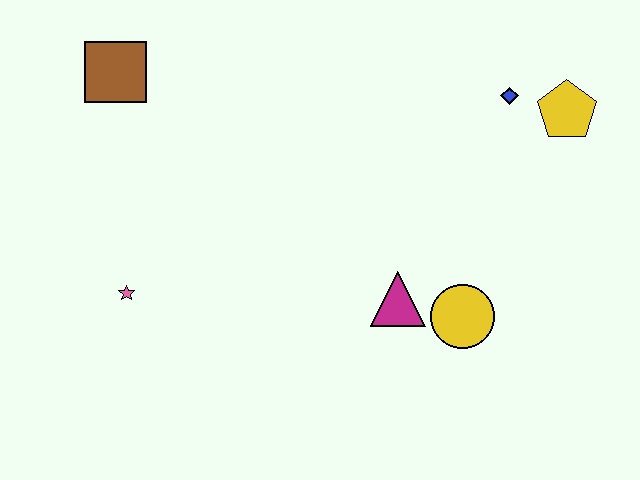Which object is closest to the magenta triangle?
The yellow circle is closest to the magenta triangle.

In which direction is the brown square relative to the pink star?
The brown square is above the pink star.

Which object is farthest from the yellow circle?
The brown square is farthest from the yellow circle.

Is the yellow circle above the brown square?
No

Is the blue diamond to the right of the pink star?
Yes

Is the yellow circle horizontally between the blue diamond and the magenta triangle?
Yes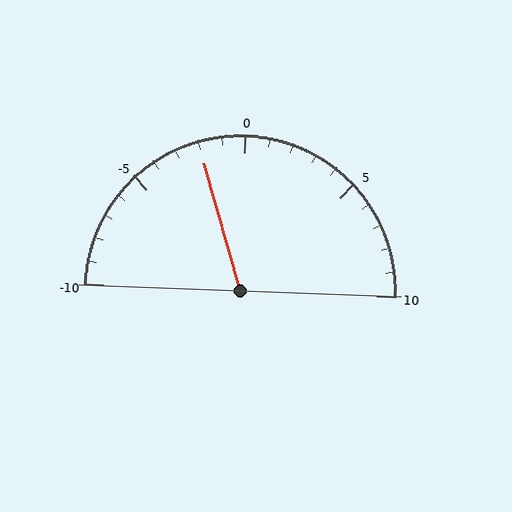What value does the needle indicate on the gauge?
The needle indicates approximately -2.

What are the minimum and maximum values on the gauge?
The gauge ranges from -10 to 10.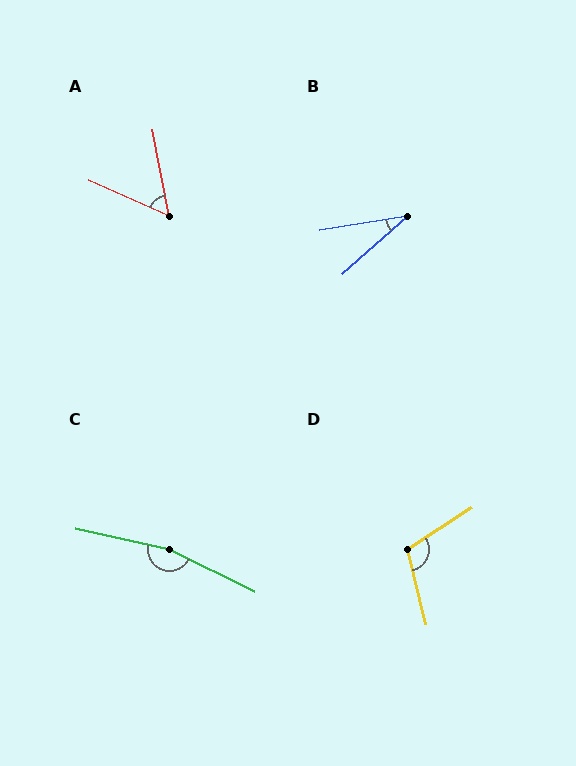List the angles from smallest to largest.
B (33°), A (55°), D (109°), C (166°).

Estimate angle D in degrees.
Approximately 109 degrees.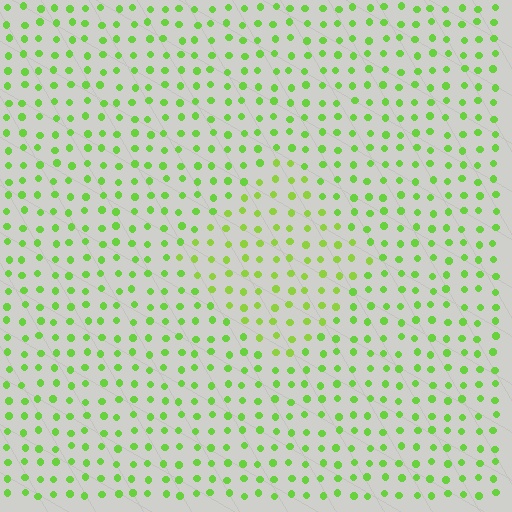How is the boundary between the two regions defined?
The boundary is defined purely by a slight shift in hue (about 15 degrees). Spacing, size, and orientation are identical on both sides.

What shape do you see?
I see a diamond.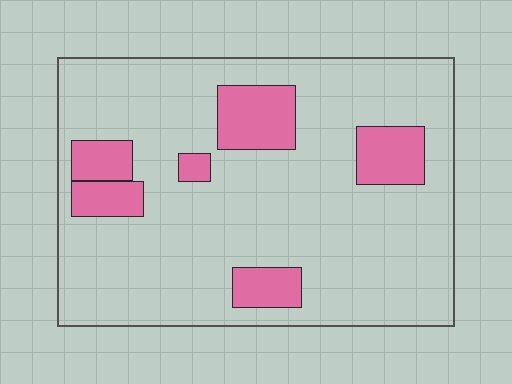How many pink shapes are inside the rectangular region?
6.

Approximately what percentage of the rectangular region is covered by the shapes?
Approximately 15%.